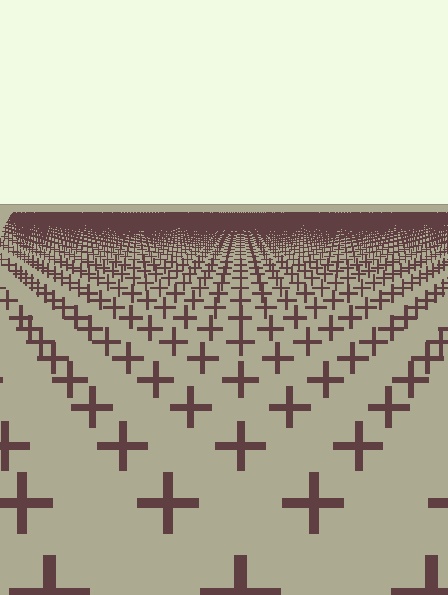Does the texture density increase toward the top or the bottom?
Density increases toward the top.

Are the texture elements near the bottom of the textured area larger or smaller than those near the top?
Larger. Near the bottom, elements are closer to the viewer and appear at a bigger on-screen size.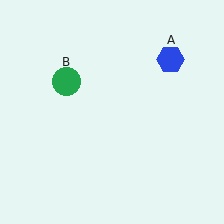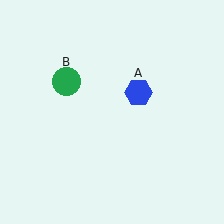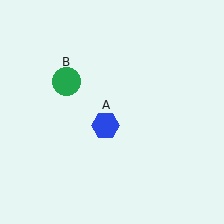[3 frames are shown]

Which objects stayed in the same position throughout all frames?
Green circle (object B) remained stationary.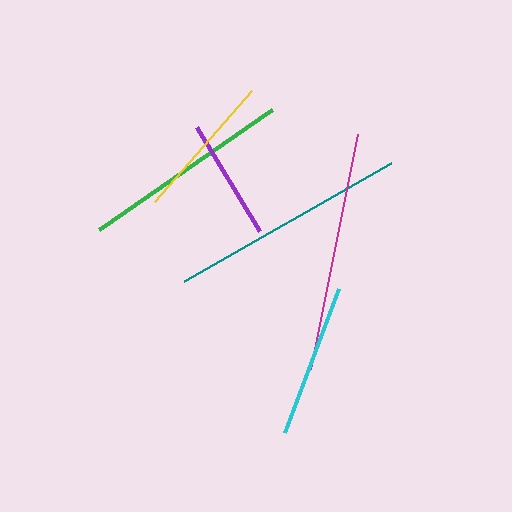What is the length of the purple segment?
The purple segment is approximately 121 pixels long.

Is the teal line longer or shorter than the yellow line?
The teal line is longer than the yellow line.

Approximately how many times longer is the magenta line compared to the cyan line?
The magenta line is approximately 1.6 times the length of the cyan line.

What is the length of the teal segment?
The teal segment is approximately 239 pixels long.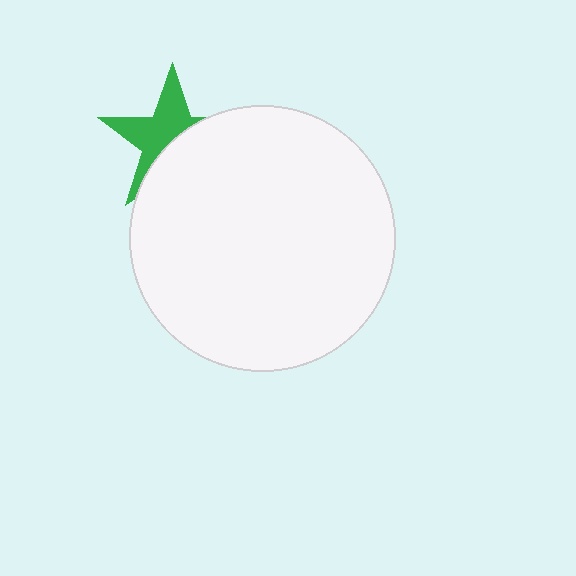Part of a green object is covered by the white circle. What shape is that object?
It is a star.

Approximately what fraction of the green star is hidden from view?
Roughly 50% of the green star is hidden behind the white circle.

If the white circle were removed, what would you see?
You would see the complete green star.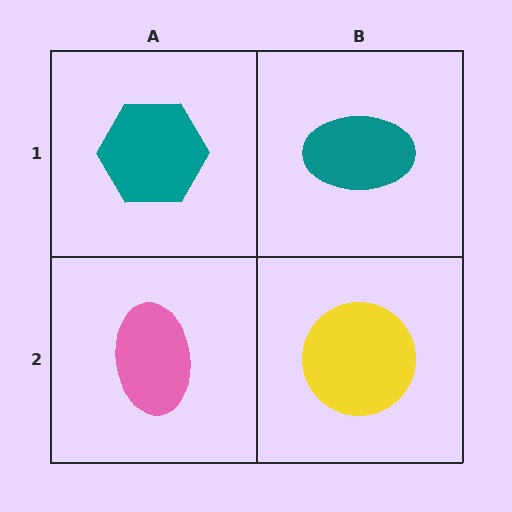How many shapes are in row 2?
2 shapes.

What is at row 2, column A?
A pink ellipse.